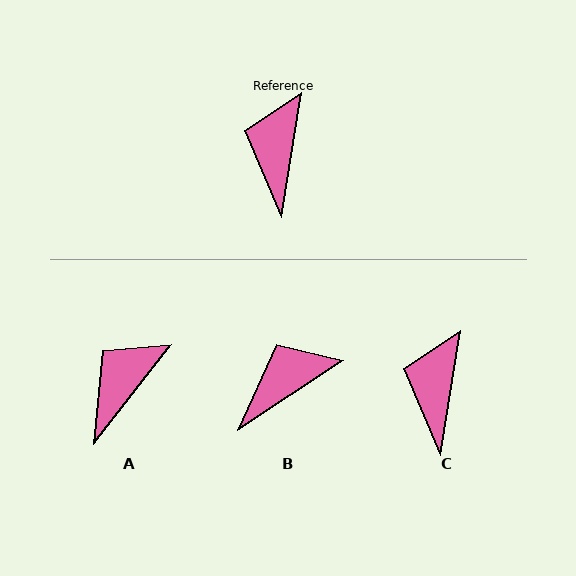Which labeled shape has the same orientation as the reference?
C.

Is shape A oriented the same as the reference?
No, it is off by about 29 degrees.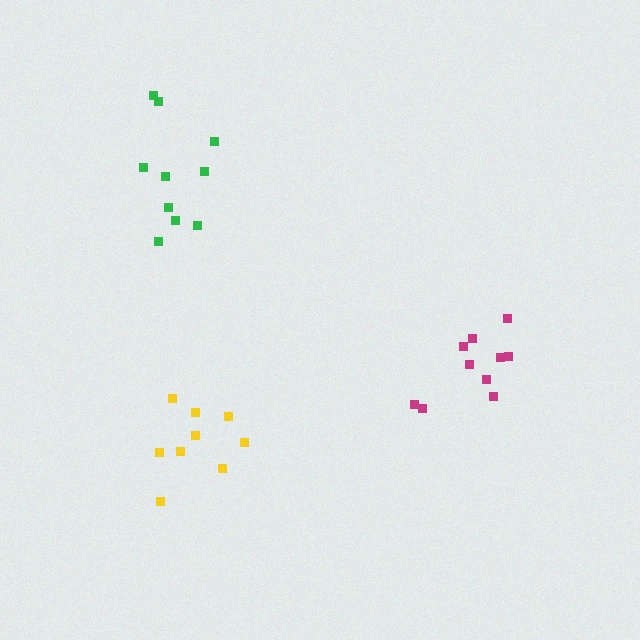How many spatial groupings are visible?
There are 3 spatial groupings.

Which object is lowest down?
The yellow cluster is bottommost.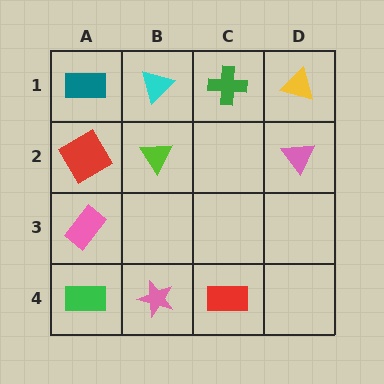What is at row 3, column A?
A pink rectangle.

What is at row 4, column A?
A green rectangle.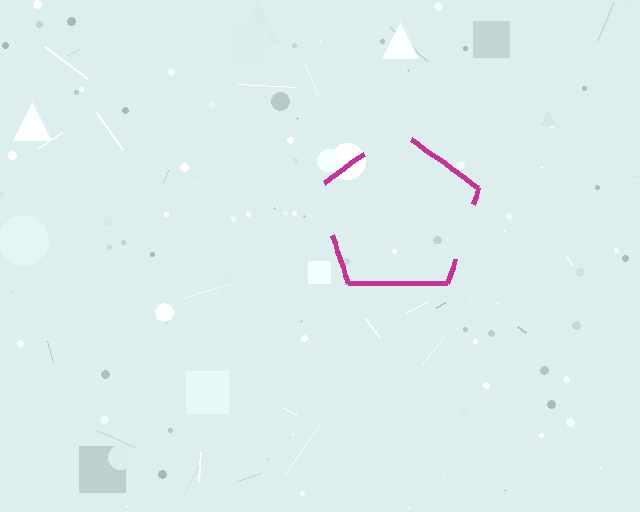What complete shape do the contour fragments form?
The contour fragments form a pentagon.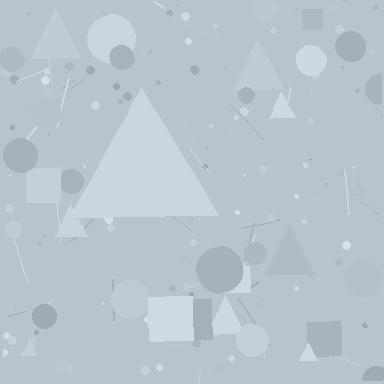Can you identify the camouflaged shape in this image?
The camouflaged shape is a triangle.